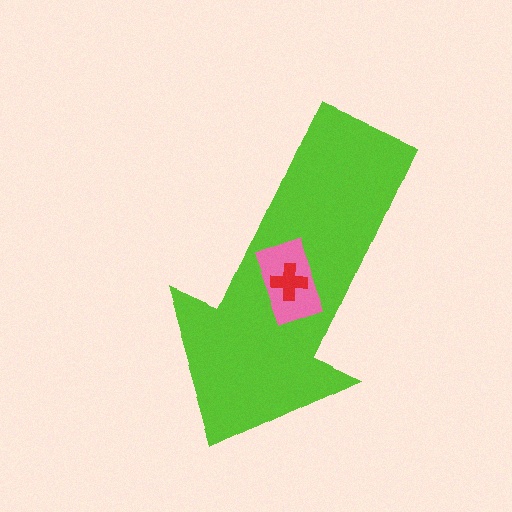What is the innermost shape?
The red cross.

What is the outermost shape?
The lime arrow.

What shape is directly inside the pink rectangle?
The red cross.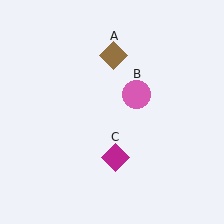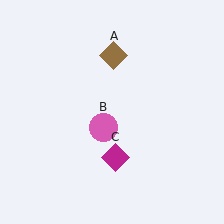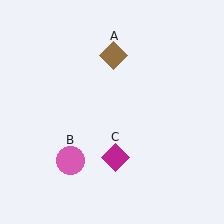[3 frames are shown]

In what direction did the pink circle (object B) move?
The pink circle (object B) moved down and to the left.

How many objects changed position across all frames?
1 object changed position: pink circle (object B).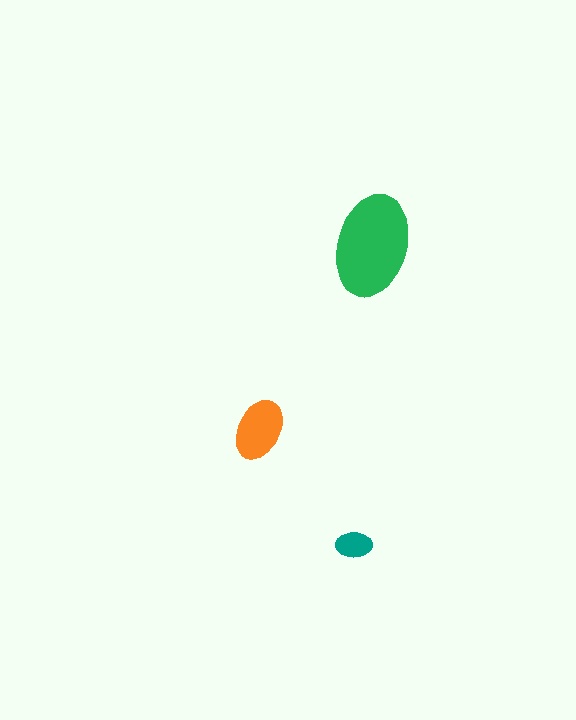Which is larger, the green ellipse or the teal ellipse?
The green one.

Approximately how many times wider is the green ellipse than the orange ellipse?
About 1.5 times wider.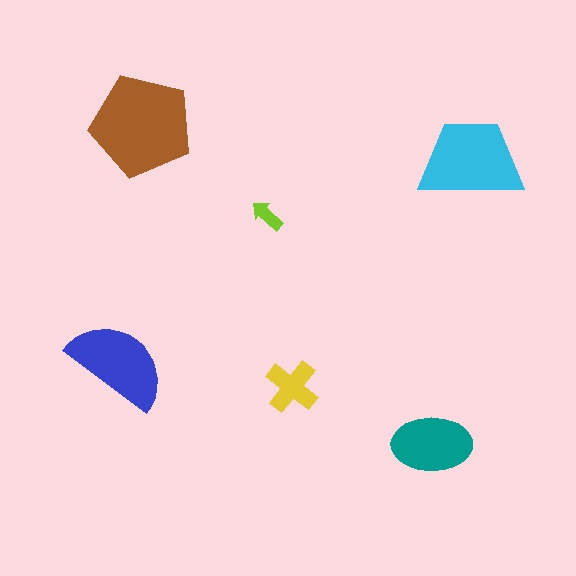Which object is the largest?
The brown pentagon.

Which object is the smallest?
The lime arrow.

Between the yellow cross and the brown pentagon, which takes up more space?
The brown pentagon.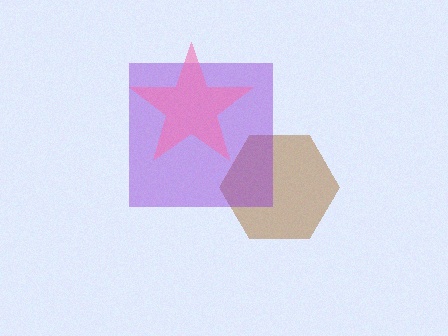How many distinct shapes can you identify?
There are 3 distinct shapes: a brown hexagon, a purple square, a pink star.